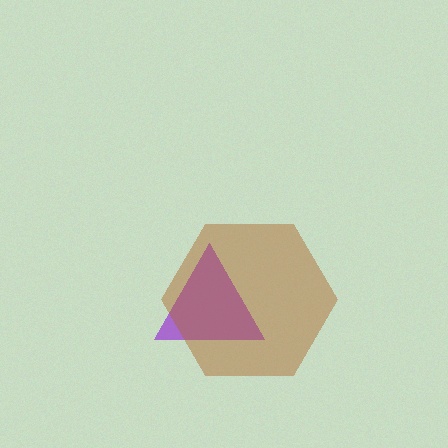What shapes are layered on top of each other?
The layered shapes are: a purple triangle, a brown hexagon.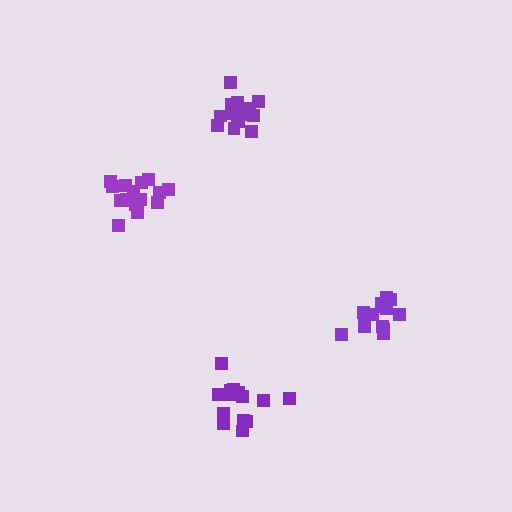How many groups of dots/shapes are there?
There are 4 groups.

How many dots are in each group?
Group 1: 15 dots, Group 2: 16 dots, Group 3: 15 dots, Group 4: 15 dots (61 total).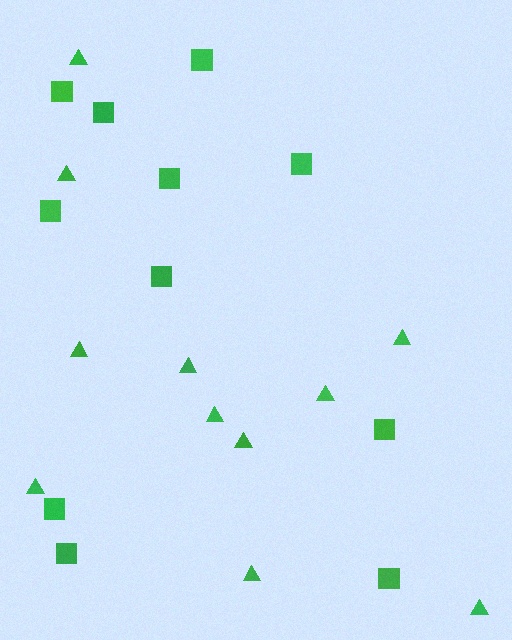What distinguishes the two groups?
There are 2 groups: one group of squares (11) and one group of triangles (11).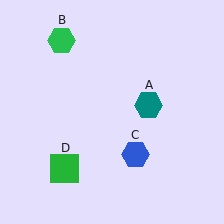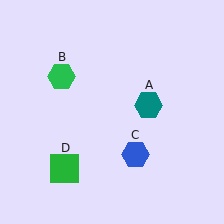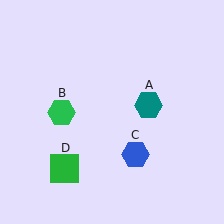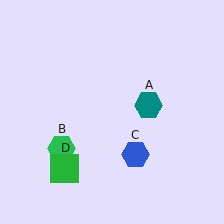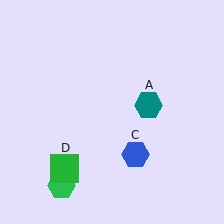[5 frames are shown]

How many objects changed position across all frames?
1 object changed position: green hexagon (object B).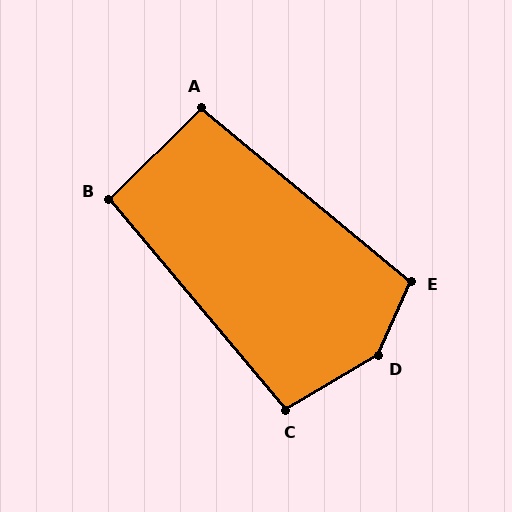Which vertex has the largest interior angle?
D, at approximately 145 degrees.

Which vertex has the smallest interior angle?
B, at approximately 95 degrees.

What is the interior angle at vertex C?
Approximately 99 degrees (obtuse).